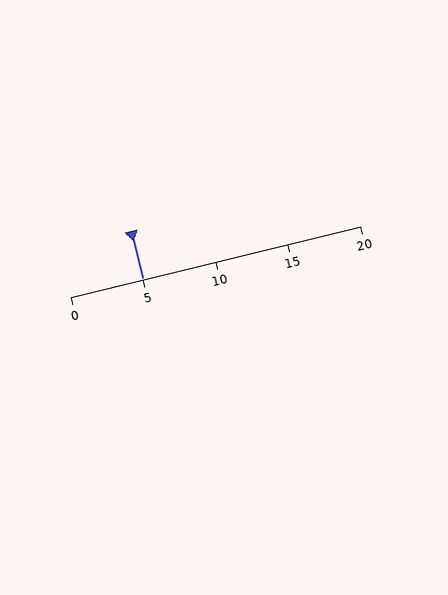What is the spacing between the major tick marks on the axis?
The major ticks are spaced 5 apart.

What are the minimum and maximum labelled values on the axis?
The axis runs from 0 to 20.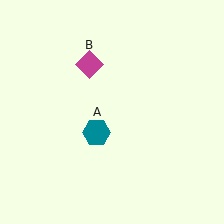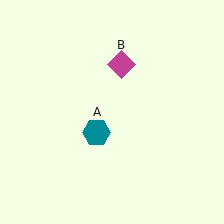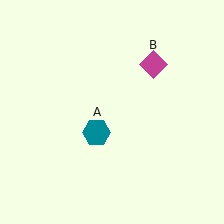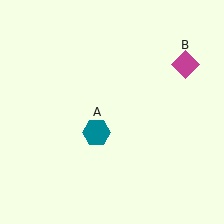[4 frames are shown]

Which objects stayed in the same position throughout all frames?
Teal hexagon (object A) remained stationary.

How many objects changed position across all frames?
1 object changed position: magenta diamond (object B).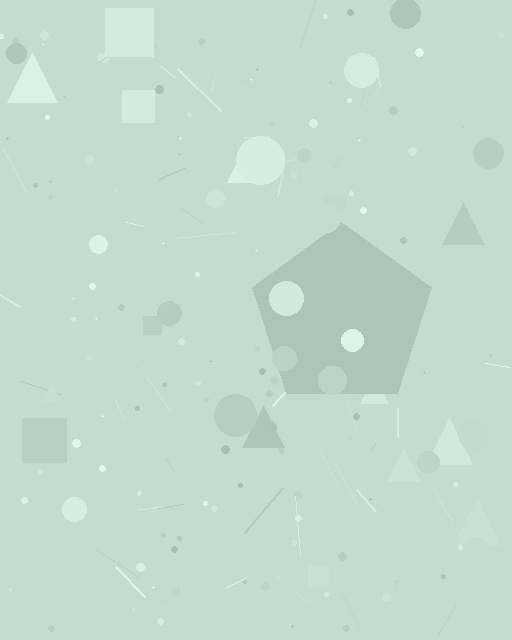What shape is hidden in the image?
A pentagon is hidden in the image.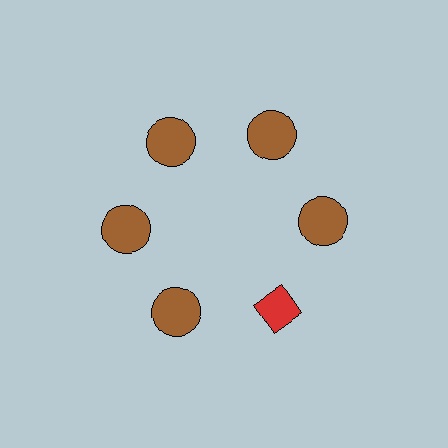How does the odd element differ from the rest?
It differs in both color (red instead of brown) and shape (diamond instead of circle).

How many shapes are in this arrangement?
There are 6 shapes arranged in a ring pattern.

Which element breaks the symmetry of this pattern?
The red diamond at roughly the 5 o'clock position breaks the symmetry. All other shapes are brown circles.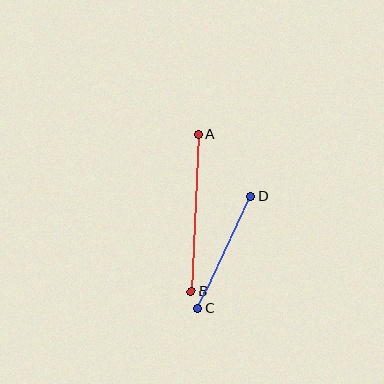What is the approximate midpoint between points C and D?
The midpoint is at approximately (225, 252) pixels.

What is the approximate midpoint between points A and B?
The midpoint is at approximately (195, 213) pixels.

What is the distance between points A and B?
The distance is approximately 157 pixels.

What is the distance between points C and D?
The distance is approximately 123 pixels.